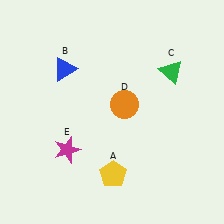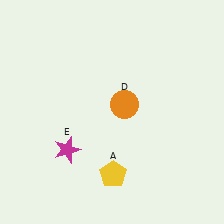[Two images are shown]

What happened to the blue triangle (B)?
The blue triangle (B) was removed in Image 2. It was in the top-left area of Image 1.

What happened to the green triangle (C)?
The green triangle (C) was removed in Image 2. It was in the top-right area of Image 1.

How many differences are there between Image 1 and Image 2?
There are 2 differences between the two images.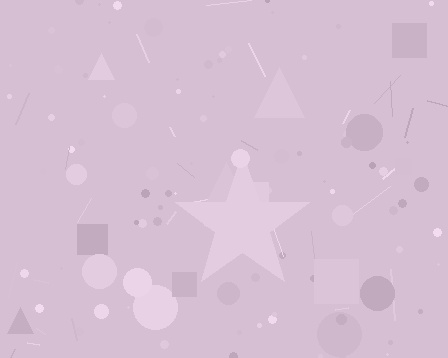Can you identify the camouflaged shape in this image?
The camouflaged shape is a star.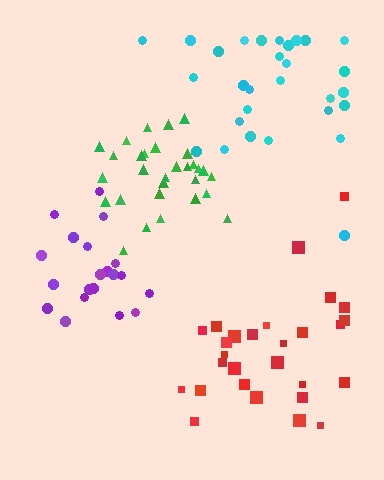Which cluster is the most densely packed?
Green.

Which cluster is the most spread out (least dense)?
Red.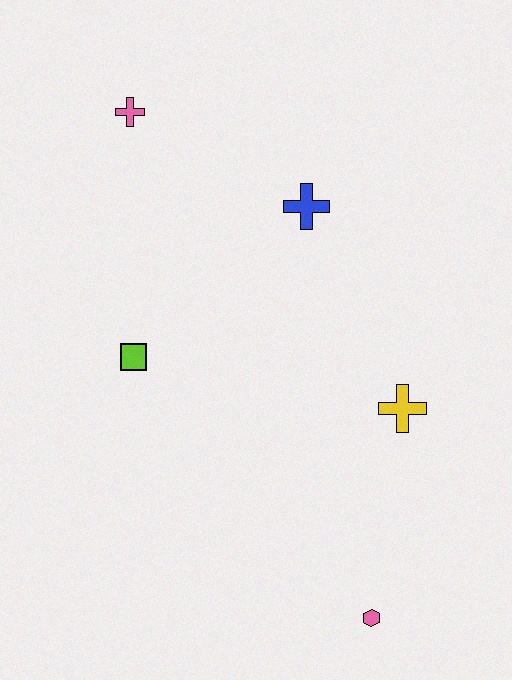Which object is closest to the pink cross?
The blue cross is closest to the pink cross.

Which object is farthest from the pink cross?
The pink hexagon is farthest from the pink cross.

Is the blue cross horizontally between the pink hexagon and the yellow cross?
No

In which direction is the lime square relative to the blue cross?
The lime square is to the left of the blue cross.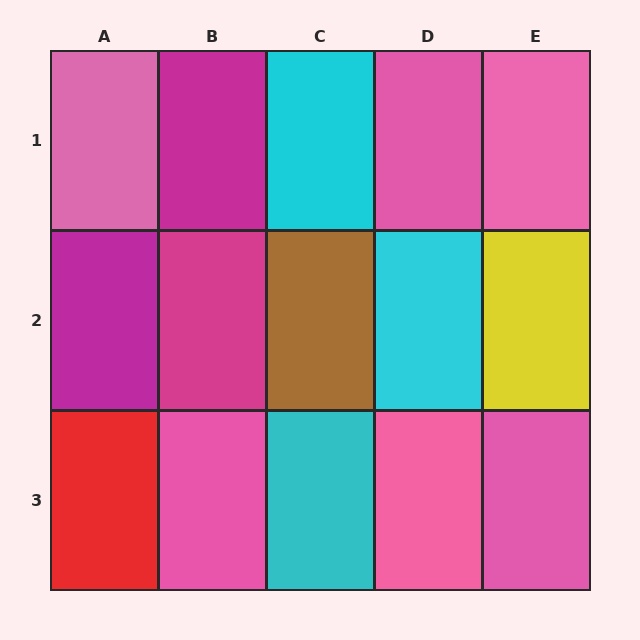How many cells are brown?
1 cell is brown.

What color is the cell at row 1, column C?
Cyan.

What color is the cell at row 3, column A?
Red.